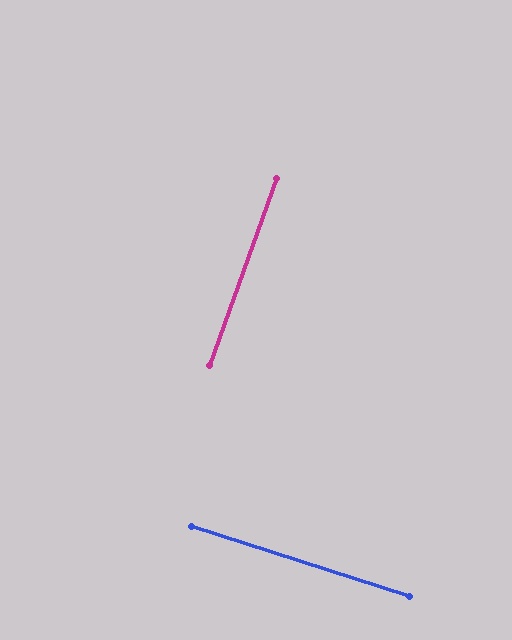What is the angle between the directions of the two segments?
Approximately 88 degrees.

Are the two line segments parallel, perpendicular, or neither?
Perpendicular — they meet at approximately 88°.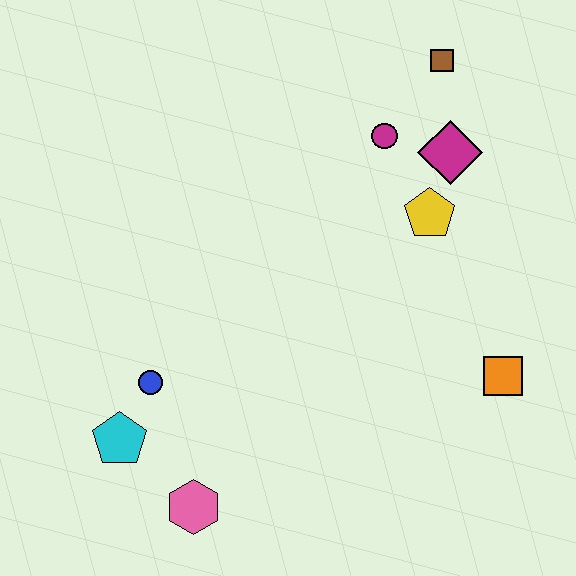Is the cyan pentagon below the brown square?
Yes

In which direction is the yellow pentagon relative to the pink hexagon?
The yellow pentagon is above the pink hexagon.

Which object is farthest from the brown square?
The pink hexagon is farthest from the brown square.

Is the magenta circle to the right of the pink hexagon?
Yes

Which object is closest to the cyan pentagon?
The blue circle is closest to the cyan pentagon.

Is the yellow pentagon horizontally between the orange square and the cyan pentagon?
Yes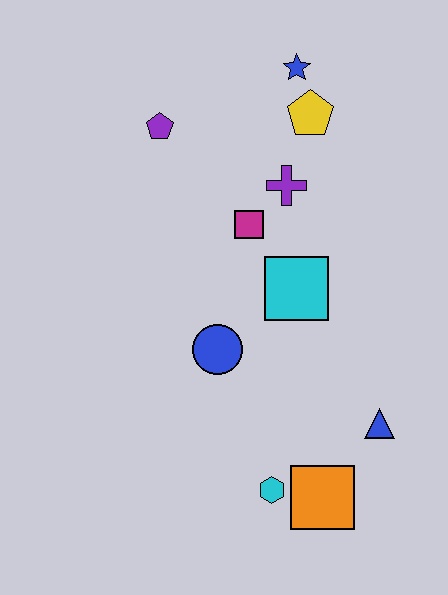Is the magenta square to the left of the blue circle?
No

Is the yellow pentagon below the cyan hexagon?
No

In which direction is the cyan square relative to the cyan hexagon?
The cyan square is above the cyan hexagon.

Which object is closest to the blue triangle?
The orange square is closest to the blue triangle.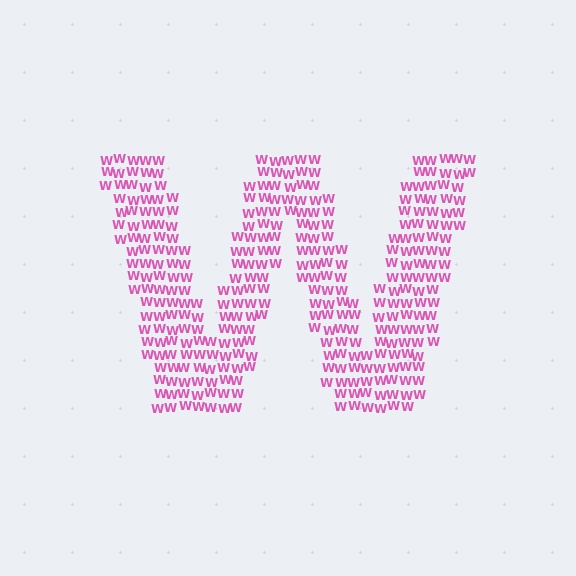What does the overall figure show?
The overall figure shows the letter W.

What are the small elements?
The small elements are letter W's.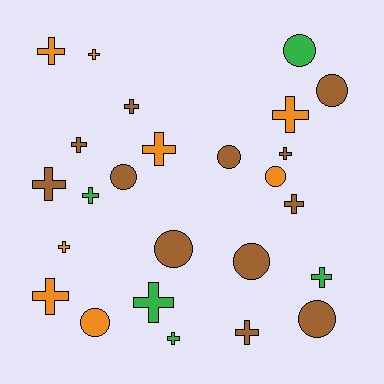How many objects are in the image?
There are 25 objects.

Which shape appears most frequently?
Cross, with 16 objects.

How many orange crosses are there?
There are 6 orange crosses.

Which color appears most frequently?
Brown, with 12 objects.